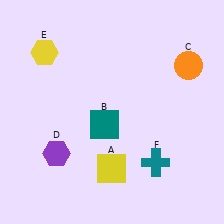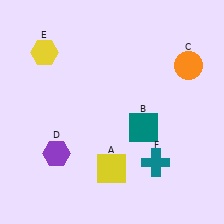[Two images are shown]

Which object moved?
The teal square (B) moved right.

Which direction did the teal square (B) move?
The teal square (B) moved right.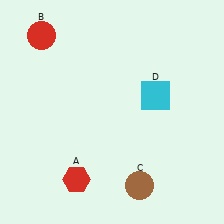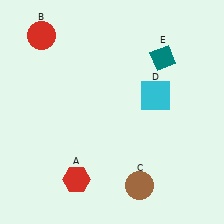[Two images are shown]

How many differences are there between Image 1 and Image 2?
There is 1 difference between the two images.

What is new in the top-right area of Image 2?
A teal diamond (E) was added in the top-right area of Image 2.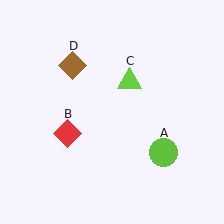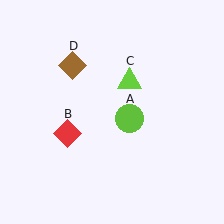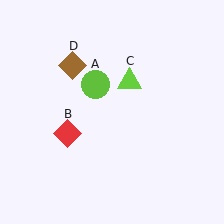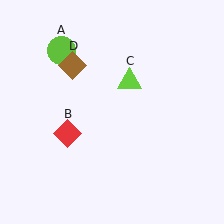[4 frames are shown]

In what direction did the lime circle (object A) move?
The lime circle (object A) moved up and to the left.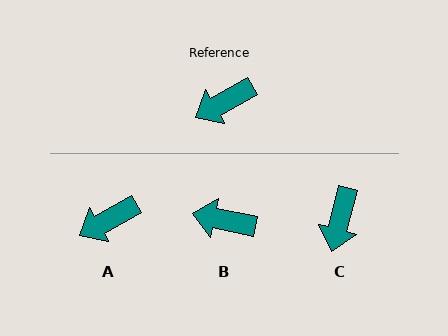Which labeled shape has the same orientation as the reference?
A.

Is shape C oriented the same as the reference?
No, it is off by about 46 degrees.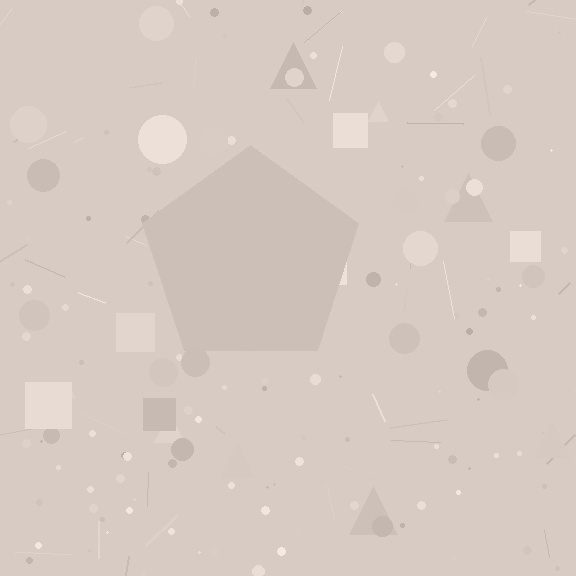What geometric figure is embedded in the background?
A pentagon is embedded in the background.